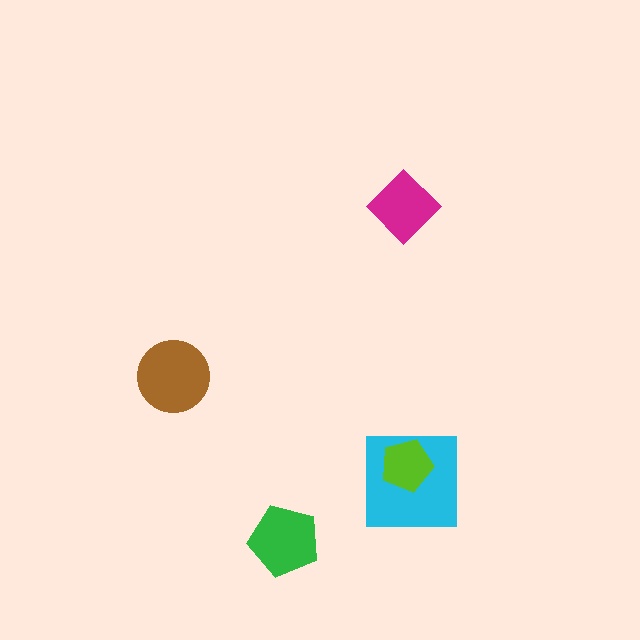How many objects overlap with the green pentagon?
0 objects overlap with the green pentagon.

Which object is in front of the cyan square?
The lime pentagon is in front of the cyan square.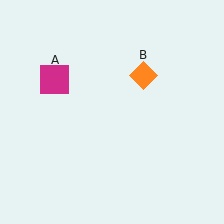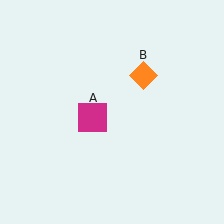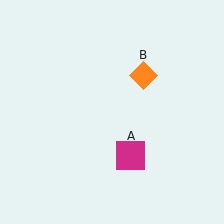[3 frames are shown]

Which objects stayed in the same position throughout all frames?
Orange diamond (object B) remained stationary.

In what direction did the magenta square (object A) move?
The magenta square (object A) moved down and to the right.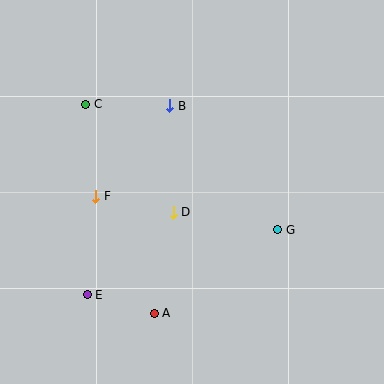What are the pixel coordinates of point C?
Point C is at (86, 104).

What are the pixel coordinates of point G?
Point G is at (278, 230).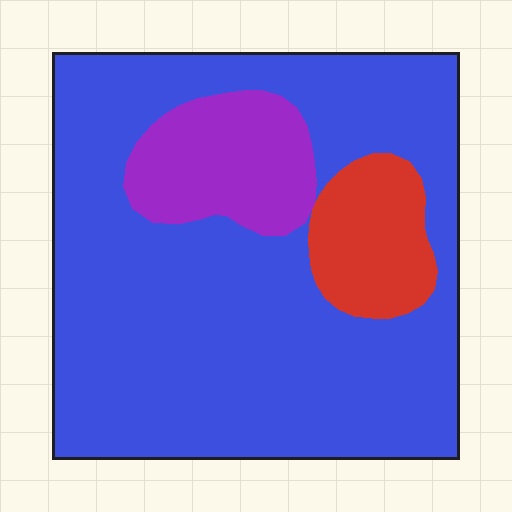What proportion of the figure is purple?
Purple takes up about one eighth (1/8) of the figure.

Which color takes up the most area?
Blue, at roughly 75%.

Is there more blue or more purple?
Blue.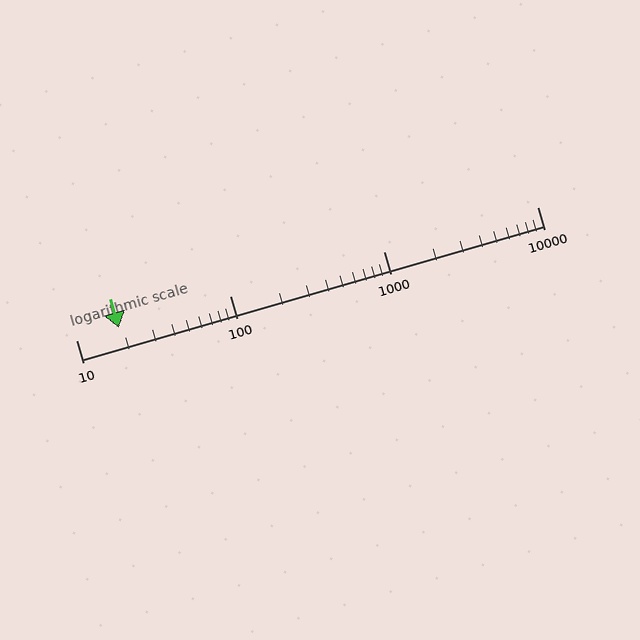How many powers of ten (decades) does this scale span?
The scale spans 3 decades, from 10 to 10000.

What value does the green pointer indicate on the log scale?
The pointer indicates approximately 19.